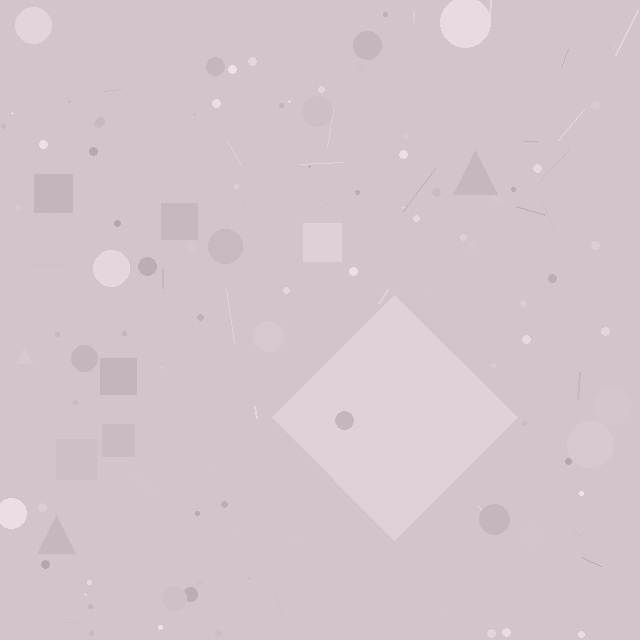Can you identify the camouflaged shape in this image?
The camouflaged shape is a diamond.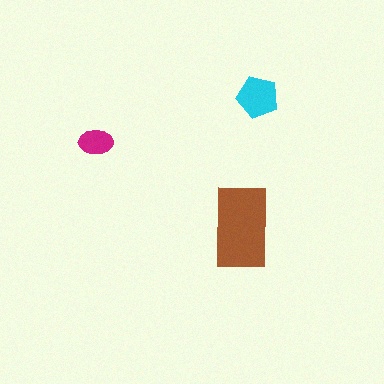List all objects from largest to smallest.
The brown rectangle, the cyan pentagon, the magenta ellipse.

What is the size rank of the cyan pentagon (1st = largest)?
2nd.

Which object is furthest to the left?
The magenta ellipse is leftmost.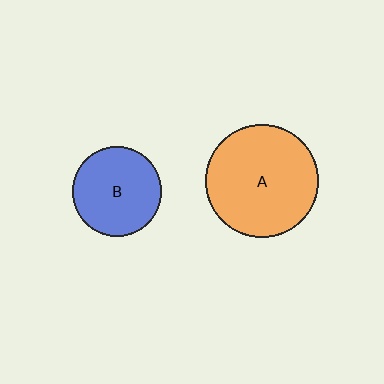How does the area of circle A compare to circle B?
Approximately 1.6 times.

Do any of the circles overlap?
No, none of the circles overlap.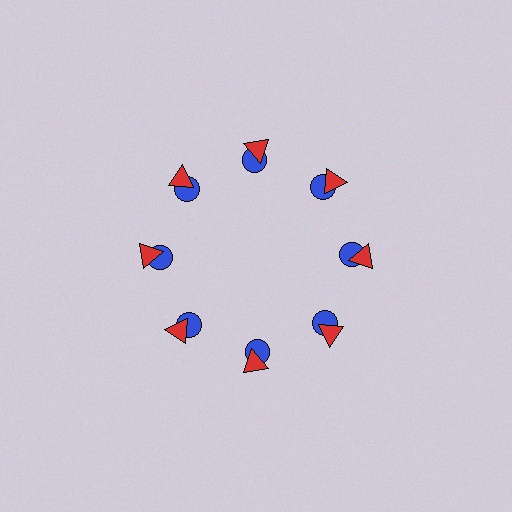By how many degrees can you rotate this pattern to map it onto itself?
The pattern maps onto itself every 45 degrees of rotation.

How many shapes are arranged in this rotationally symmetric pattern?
There are 16 shapes, arranged in 8 groups of 2.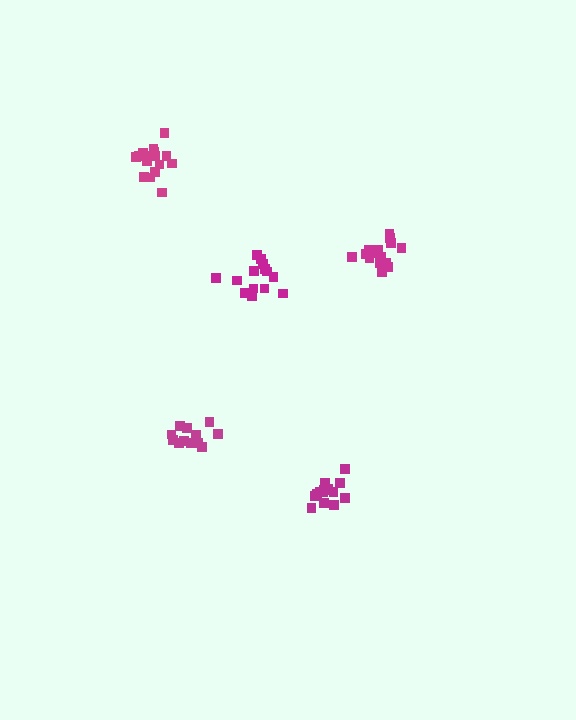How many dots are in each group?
Group 1: 14 dots, Group 2: 12 dots, Group 3: 15 dots, Group 4: 14 dots, Group 5: 16 dots (71 total).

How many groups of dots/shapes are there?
There are 5 groups.